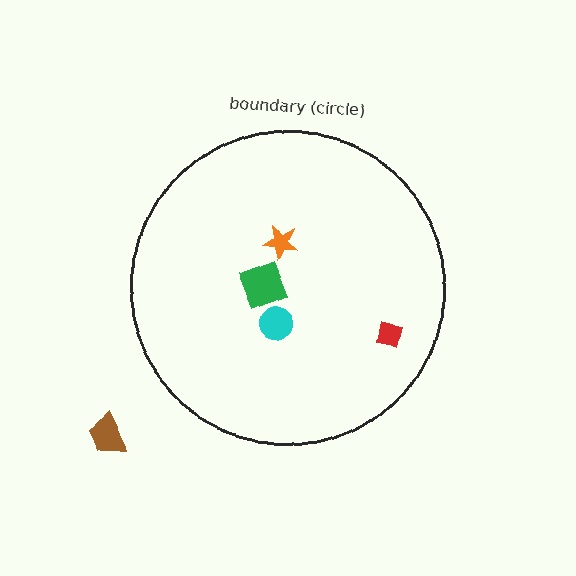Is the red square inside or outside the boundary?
Inside.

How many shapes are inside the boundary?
4 inside, 1 outside.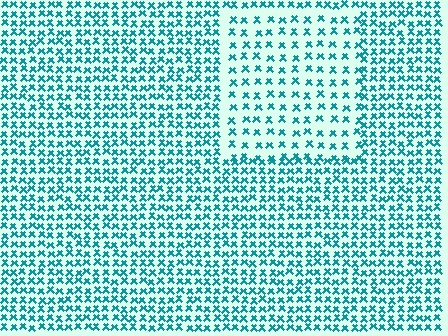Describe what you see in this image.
The image contains small teal elements arranged at two different densities. A rectangle-shaped region is visible where the elements are less densely packed than the surrounding area.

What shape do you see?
I see a rectangle.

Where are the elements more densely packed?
The elements are more densely packed outside the rectangle boundary.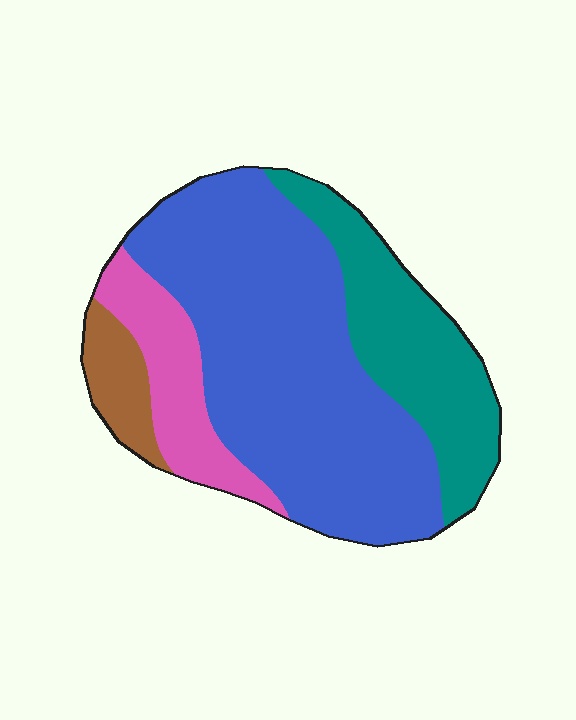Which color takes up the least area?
Brown, at roughly 5%.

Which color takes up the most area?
Blue, at roughly 55%.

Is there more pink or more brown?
Pink.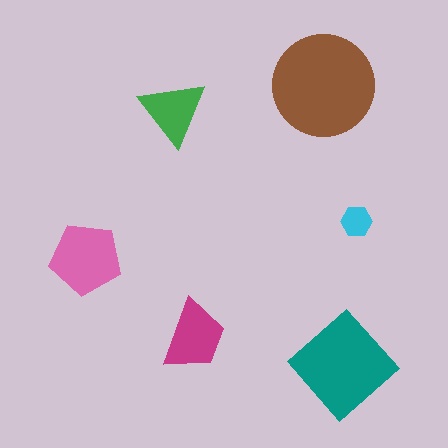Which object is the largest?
The brown circle.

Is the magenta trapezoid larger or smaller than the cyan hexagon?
Larger.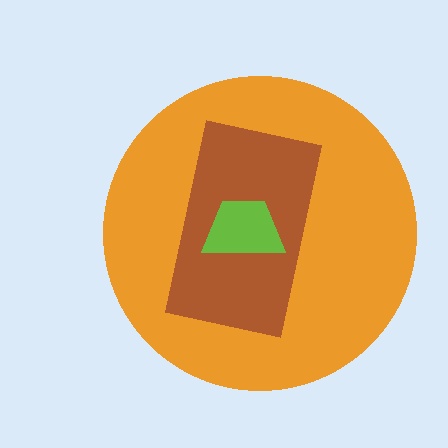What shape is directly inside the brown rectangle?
The lime trapezoid.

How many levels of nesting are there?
3.